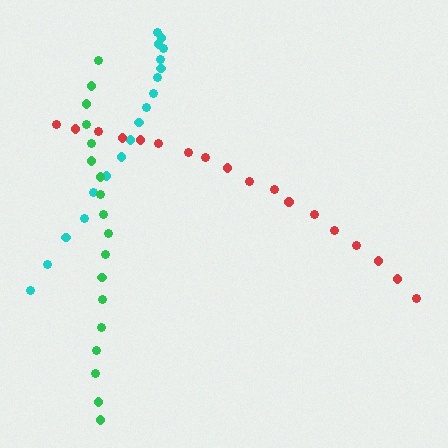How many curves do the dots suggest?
There are 3 distinct paths.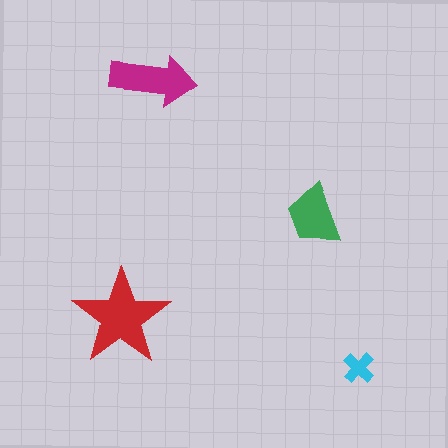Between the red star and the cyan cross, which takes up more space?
The red star.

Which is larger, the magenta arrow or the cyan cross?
The magenta arrow.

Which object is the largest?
The red star.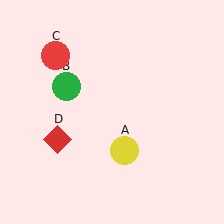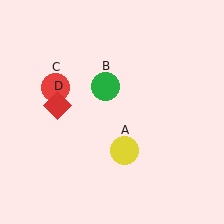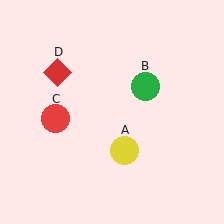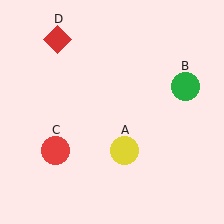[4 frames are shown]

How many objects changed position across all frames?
3 objects changed position: green circle (object B), red circle (object C), red diamond (object D).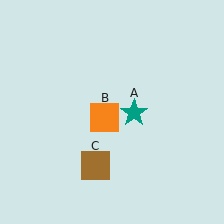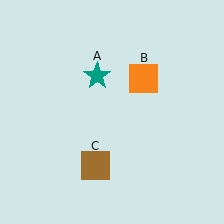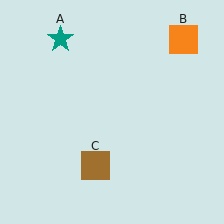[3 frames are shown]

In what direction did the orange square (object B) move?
The orange square (object B) moved up and to the right.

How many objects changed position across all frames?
2 objects changed position: teal star (object A), orange square (object B).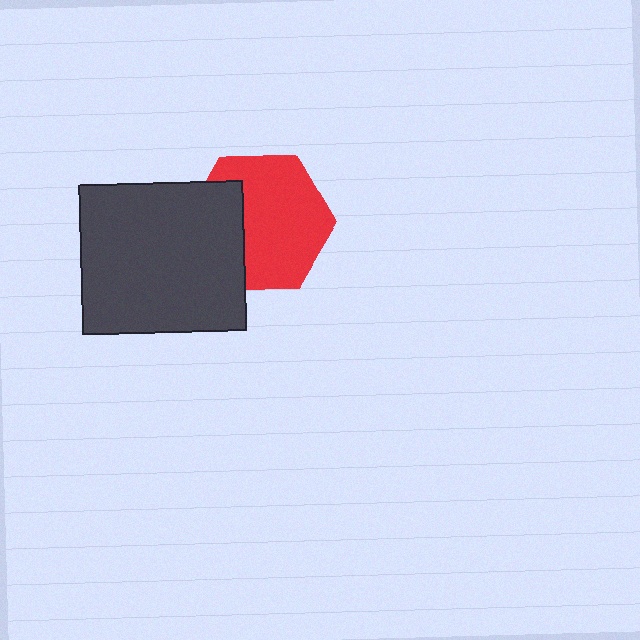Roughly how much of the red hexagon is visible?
Most of it is visible (roughly 67%).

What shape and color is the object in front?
The object in front is a dark gray rectangle.